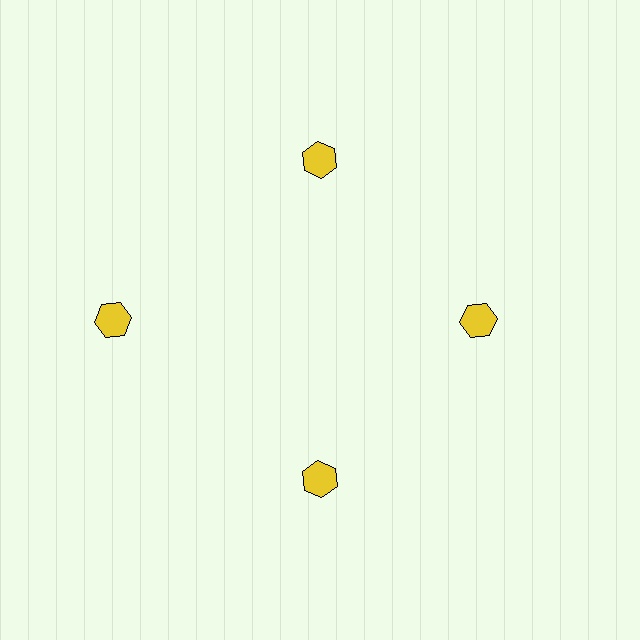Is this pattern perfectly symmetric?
No. The 4 yellow hexagons are arranged in a ring, but one element near the 9 o'clock position is pushed outward from the center, breaking the 4-fold rotational symmetry.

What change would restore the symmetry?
The symmetry would be restored by moving it inward, back onto the ring so that all 4 hexagons sit at equal angles and equal distance from the center.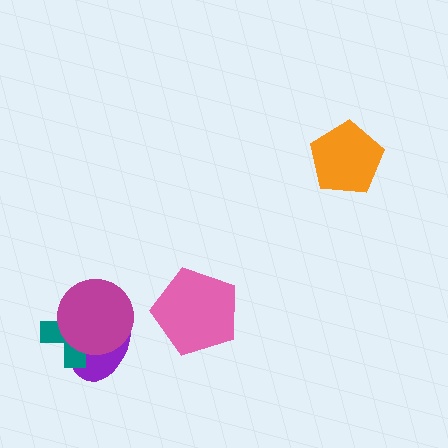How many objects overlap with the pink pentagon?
0 objects overlap with the pink pentagon.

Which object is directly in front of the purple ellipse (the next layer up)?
The teal cross is directly in front of the purple ellipse.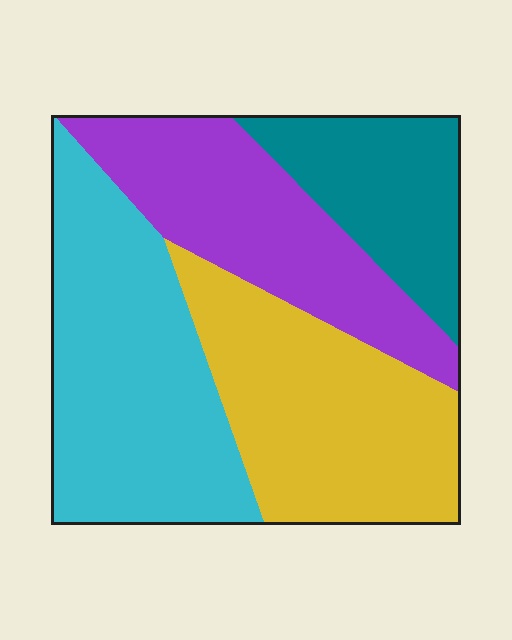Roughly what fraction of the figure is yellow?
Yellow covers 28% of the figure.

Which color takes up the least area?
Teal, at roughly 15%.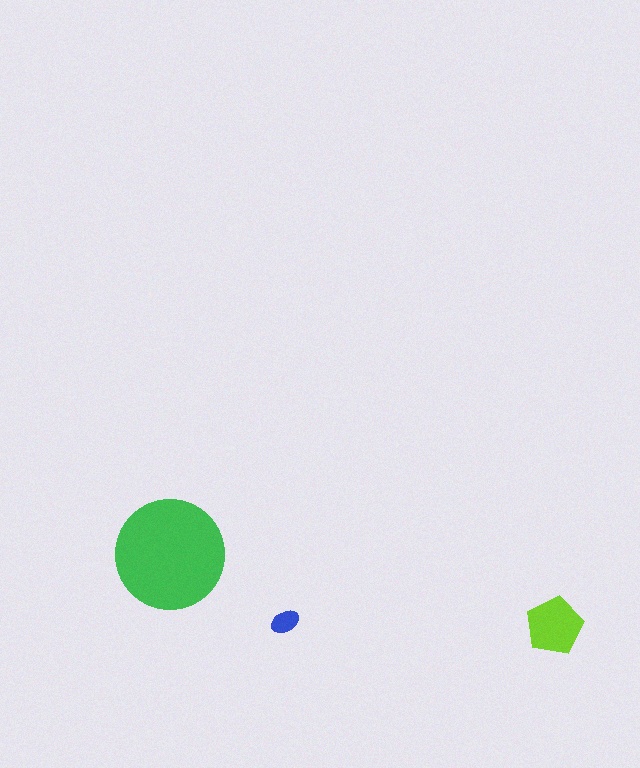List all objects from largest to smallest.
The green circle, the lime pentagon, the blue ellipse.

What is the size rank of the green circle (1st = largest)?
1st.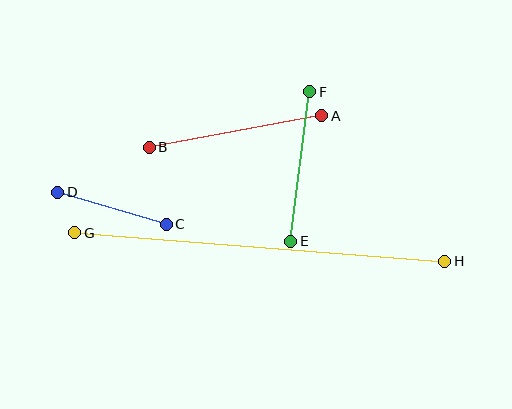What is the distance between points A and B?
The distance is approximately 175 pixels.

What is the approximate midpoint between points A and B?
The midpoint is at approximately (235, 131) pixels.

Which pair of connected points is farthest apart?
Points G and H are farthest apart.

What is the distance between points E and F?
The distance is approximately 151 pixels.